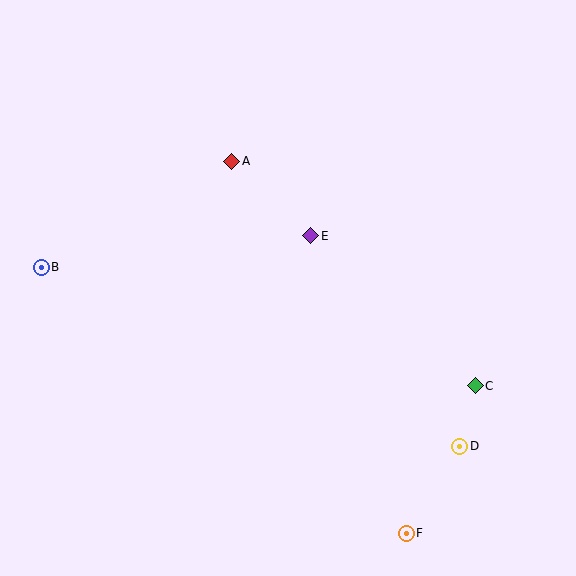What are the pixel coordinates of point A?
Point A is at (232, 161).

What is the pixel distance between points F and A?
The distance between F and A is 411 pixels.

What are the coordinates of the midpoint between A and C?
The midpoint between A and C is at (353, 274).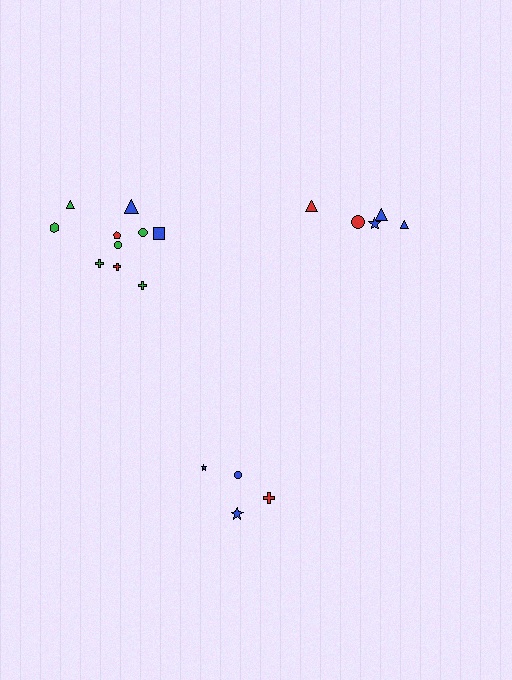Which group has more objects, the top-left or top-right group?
The top-left group.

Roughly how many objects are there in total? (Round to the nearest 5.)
Roughly 20 objects in total.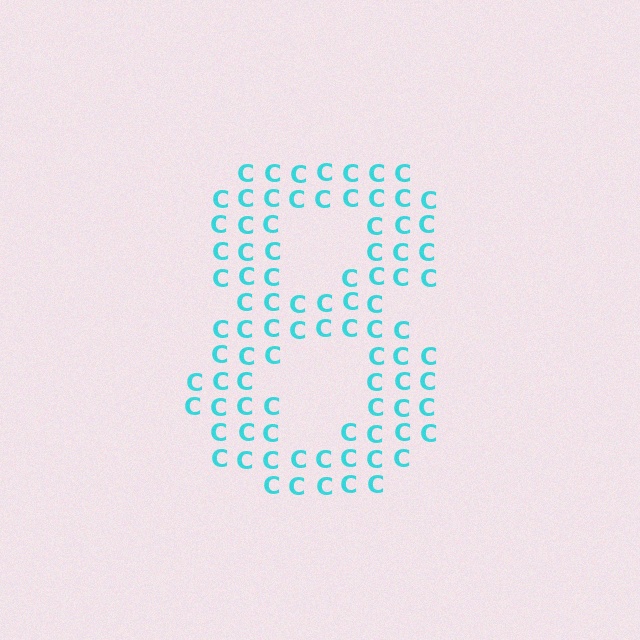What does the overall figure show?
The overall figure shows the digit 8.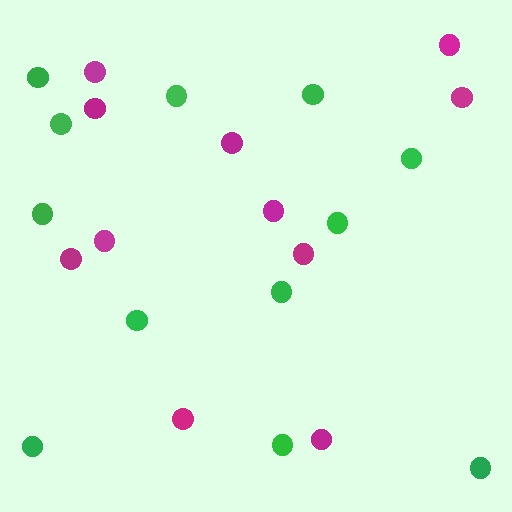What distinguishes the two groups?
There are 2 groups: one group of magenta circles (11) and one group of green circles (12).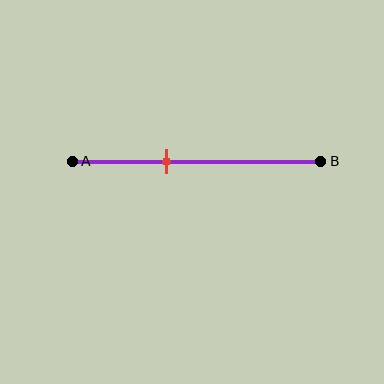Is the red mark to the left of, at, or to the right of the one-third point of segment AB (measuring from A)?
The red mark is to the right of the one-third point of segment AB.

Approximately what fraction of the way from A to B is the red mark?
The red mark is approximately 40% of the way from A to B.